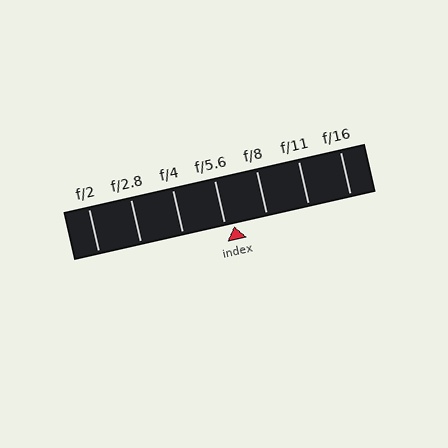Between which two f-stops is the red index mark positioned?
The index mark is between f/5.6 and f/8.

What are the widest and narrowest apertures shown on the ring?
The widest aperture shown is f/2 and the narrowest is f/16.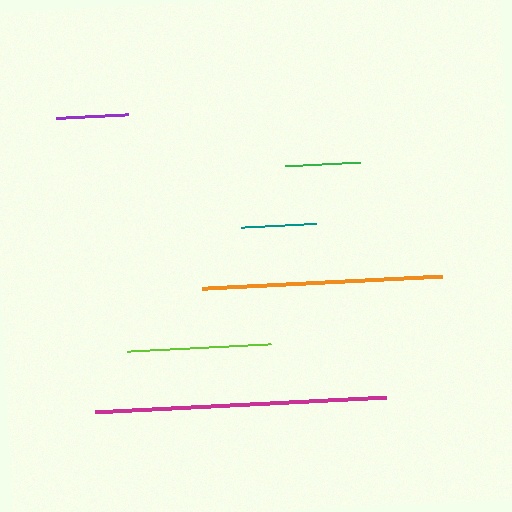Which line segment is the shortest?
The purple line is the shortest at approximately 71 pixels.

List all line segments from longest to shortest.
From longest to shortest: magenta, orange, lime, teal, green, purple.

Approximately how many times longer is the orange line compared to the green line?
The orange line is approximately 3.2 times the length of the green line.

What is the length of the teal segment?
The teal segment is approximately 76 pixels long.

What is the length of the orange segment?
The orange segment is approximately 241 pixels long.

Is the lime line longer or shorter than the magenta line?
The magenta line is longer than the lime line.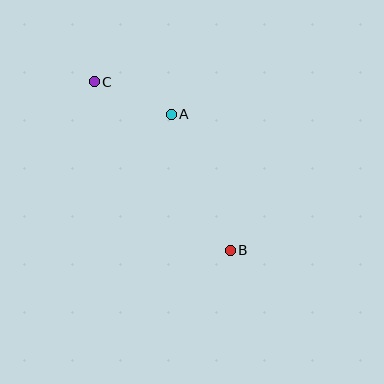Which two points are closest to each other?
Points A and C are closest to each other.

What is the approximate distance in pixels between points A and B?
The distance between A and B is approximately 148 pixels.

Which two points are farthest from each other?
Points B and C are farthest from each other.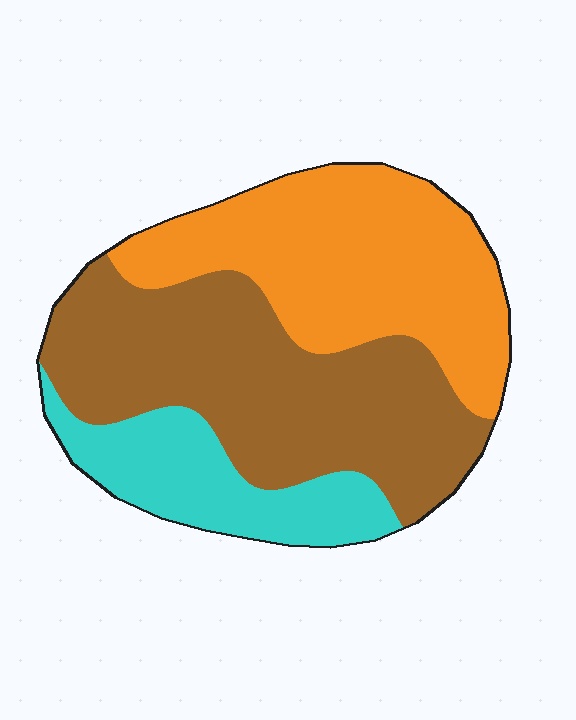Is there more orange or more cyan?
Orange.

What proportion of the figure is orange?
Orange takes up between a third and a half of the figure.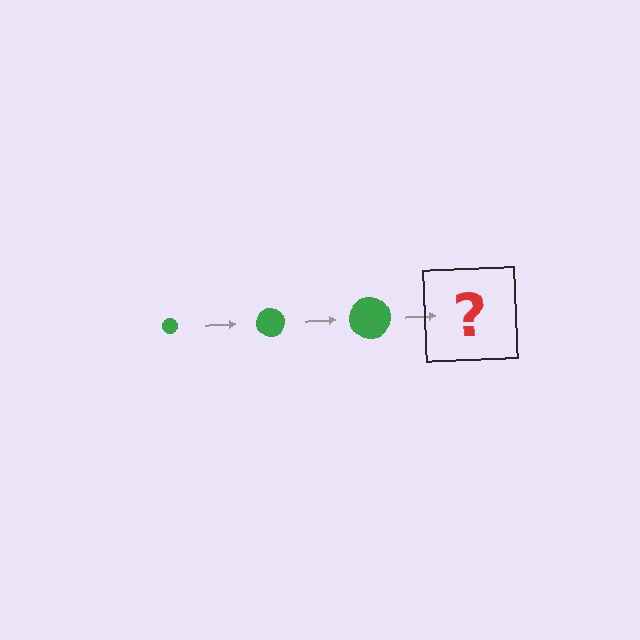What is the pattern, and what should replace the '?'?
The pattern is that the circle gets progressively larger each step. The '?' should be a green circle, larger than the previous one.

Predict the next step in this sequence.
The next step is a green circle, larger than the previous one.